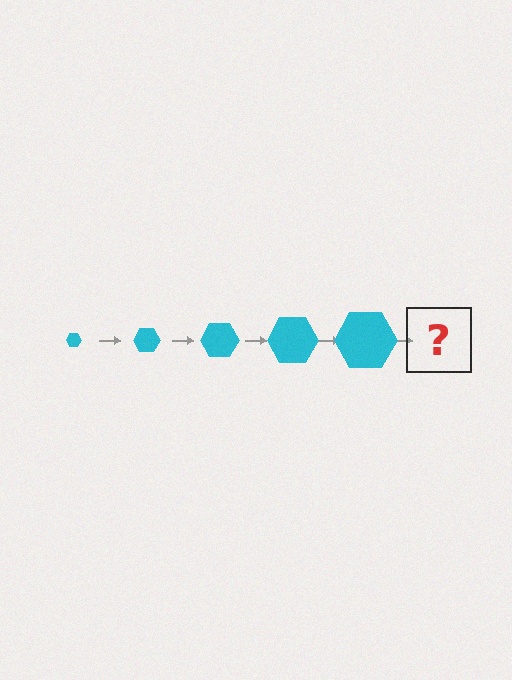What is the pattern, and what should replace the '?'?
The pattern is that the hexagon gets progressively larger each step. The '?' should be a cyan hexagon, larger than the previous one.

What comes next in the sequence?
The next element should be a cyan hexagon, larger than the previous one.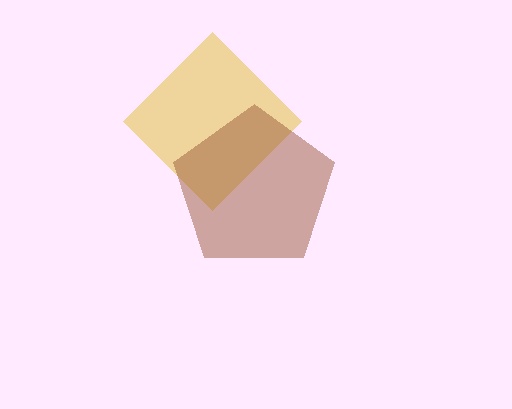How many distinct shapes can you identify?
There are 2 distinct shapes: a yellow diamond, a brown pentagon.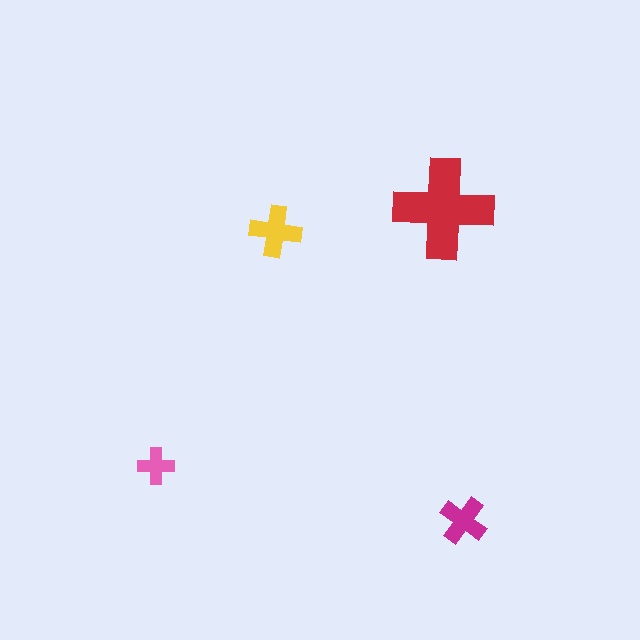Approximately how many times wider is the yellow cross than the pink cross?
About 1.5 times wider.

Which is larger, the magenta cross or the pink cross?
The magenta one.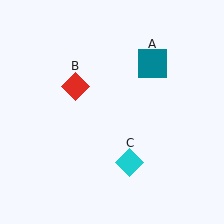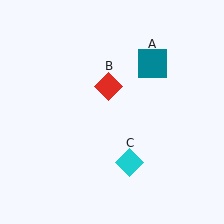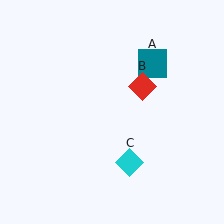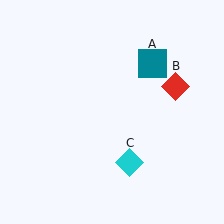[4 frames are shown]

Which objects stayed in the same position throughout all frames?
Teal square (object A) and cyan diamond (object C) remained stationary.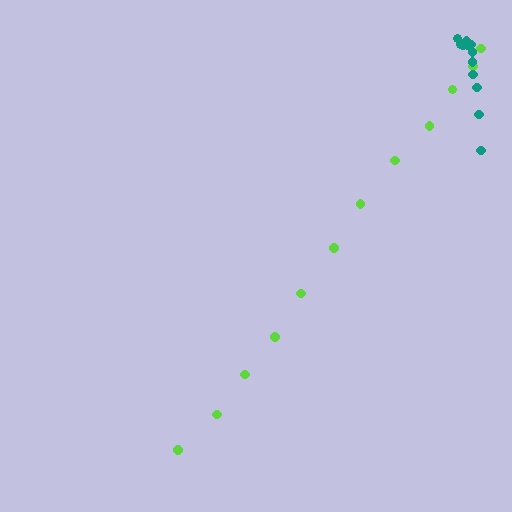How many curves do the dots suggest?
There are 2 distinct paths.